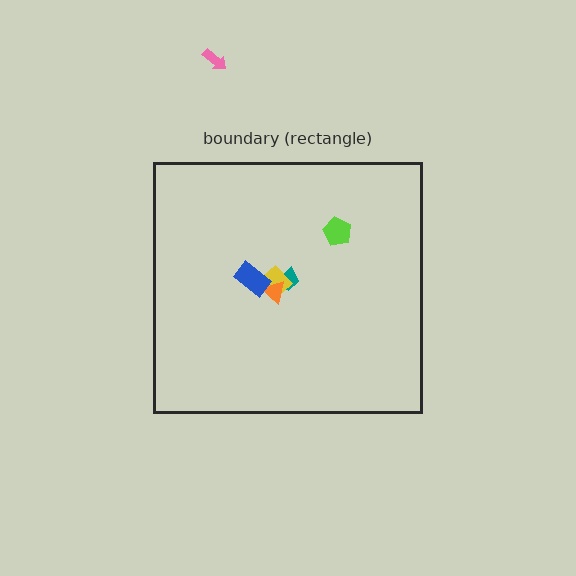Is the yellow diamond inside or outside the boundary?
Inside.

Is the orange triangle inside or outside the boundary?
Inside.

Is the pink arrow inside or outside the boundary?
Outside.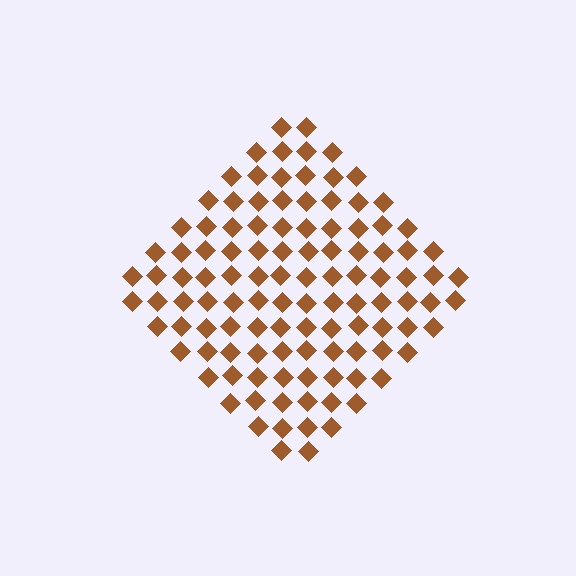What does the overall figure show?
The overall figure shows a diamond.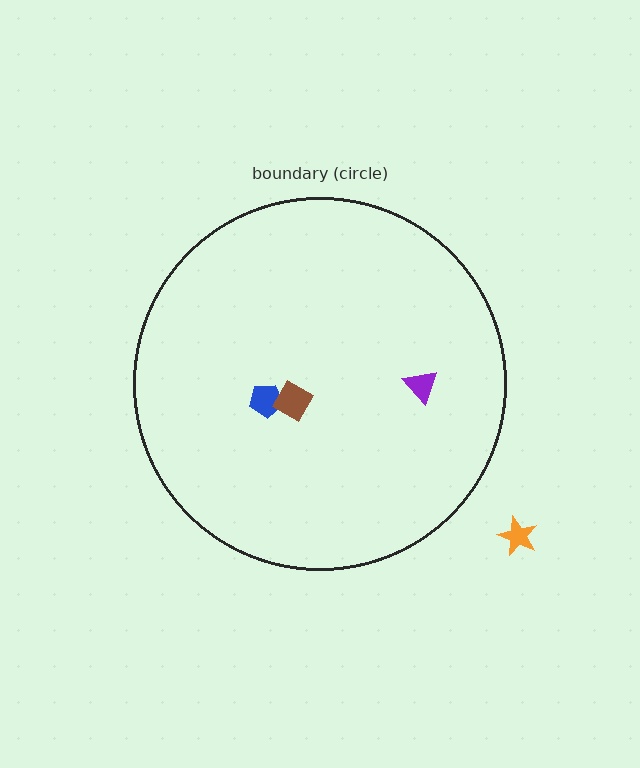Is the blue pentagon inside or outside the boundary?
Inside.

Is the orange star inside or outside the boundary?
Outside.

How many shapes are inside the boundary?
3 inside, 1 outside.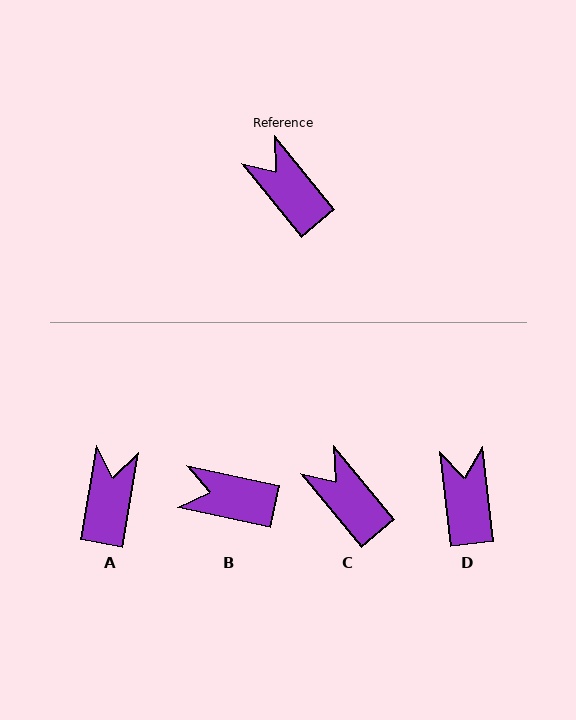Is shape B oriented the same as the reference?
No, it is off by about 38 degrees.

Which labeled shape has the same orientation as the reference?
C.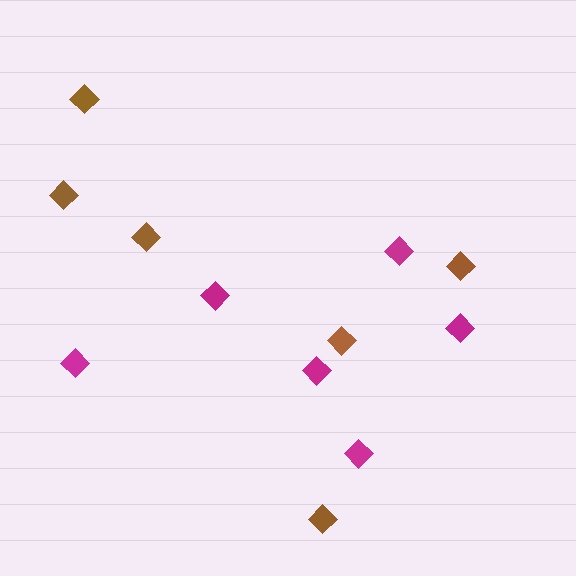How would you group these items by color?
There are 2 groups: one group of magenta diamonds (6) and one group of brown diamonds (6).